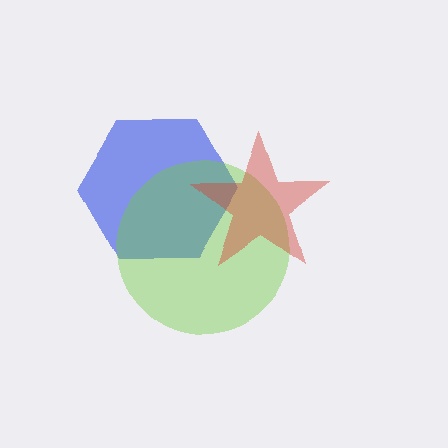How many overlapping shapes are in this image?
There are 3 overlapping shapes in the image.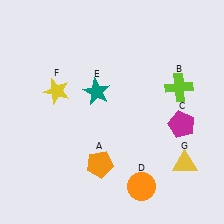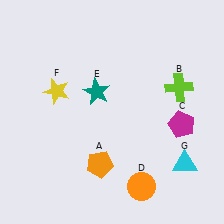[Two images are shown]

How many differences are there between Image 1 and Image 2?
There is 1 difference between the two images.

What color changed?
The triangle (G) changed from yellow in Image 1 to cyan in Image 2.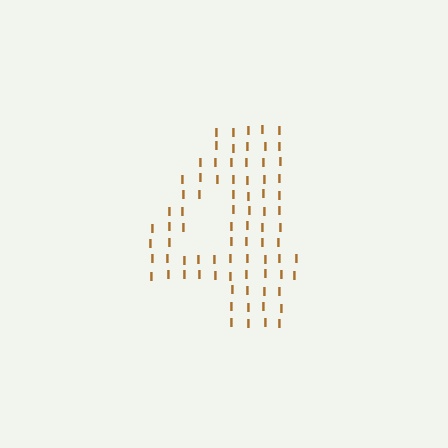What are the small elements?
The small elements are letter I's.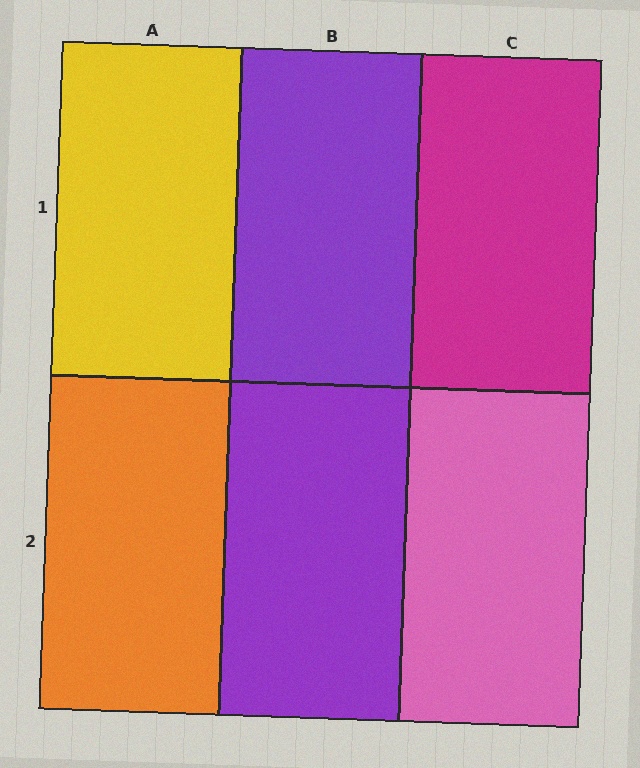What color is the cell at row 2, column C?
Pink.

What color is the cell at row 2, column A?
Orange.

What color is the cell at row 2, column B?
Purple.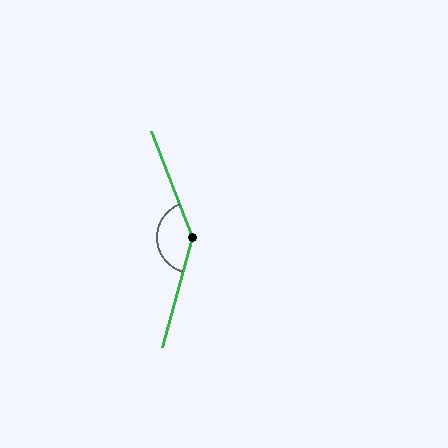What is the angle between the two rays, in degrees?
Approximately 143 degrees.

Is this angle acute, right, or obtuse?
It is obtuse.